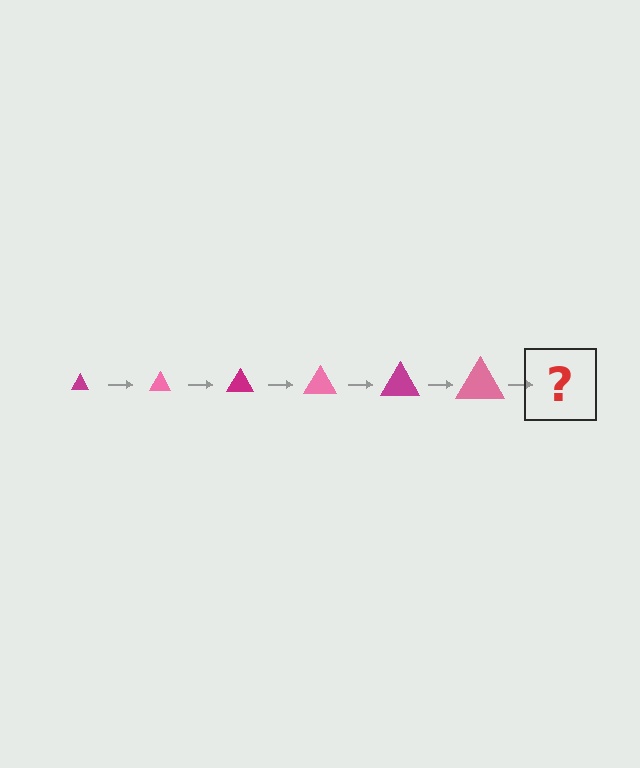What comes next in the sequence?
The next element should be a magenta triangle, larger than the previous one.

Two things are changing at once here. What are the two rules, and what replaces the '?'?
The two rules are that the triangle grows larger each step and the color cycles through magenta and pink. The '?' should be a magenta triangle, larger than the previous one.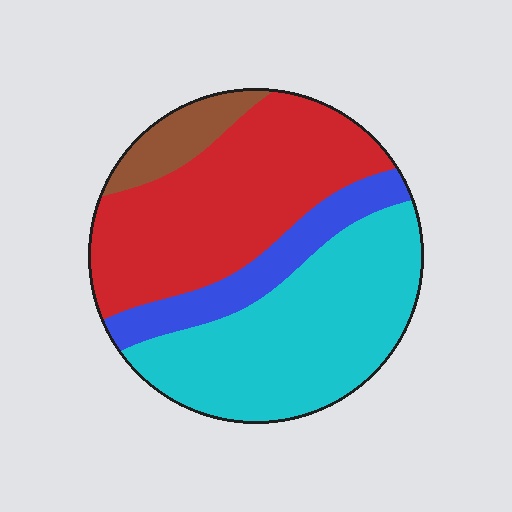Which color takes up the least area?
Brown, at roughly 10%.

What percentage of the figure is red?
Red takes up between a quarter and a half of the figure.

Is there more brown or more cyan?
Cyan.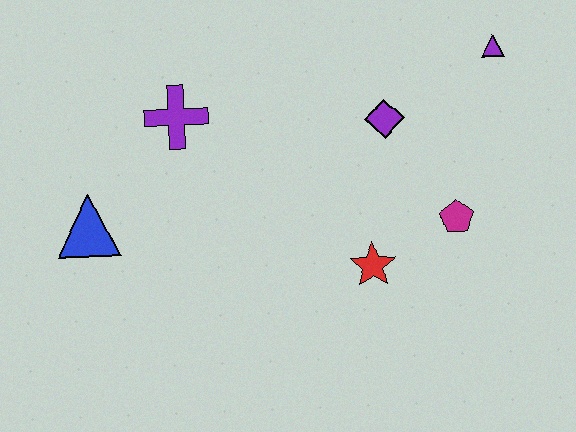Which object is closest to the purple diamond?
The magenta pentagon is closest to the purple diamond.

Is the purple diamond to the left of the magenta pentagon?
Yes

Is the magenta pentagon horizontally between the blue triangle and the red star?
No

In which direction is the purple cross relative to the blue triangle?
The purple cross is above the blue triangle.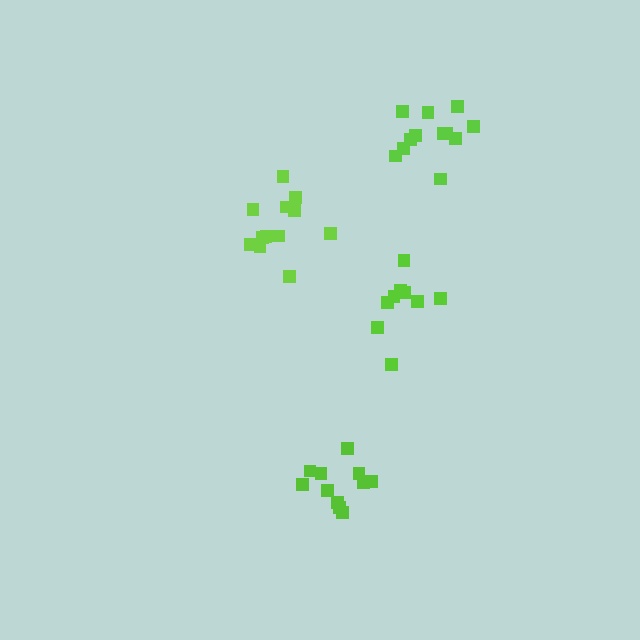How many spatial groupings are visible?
There are 4 spatial groupings.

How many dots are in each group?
Group 1: 9 dots, Group 2: 11 dots, Group 3: 12 dots, Group 4: 12 dots (44 total).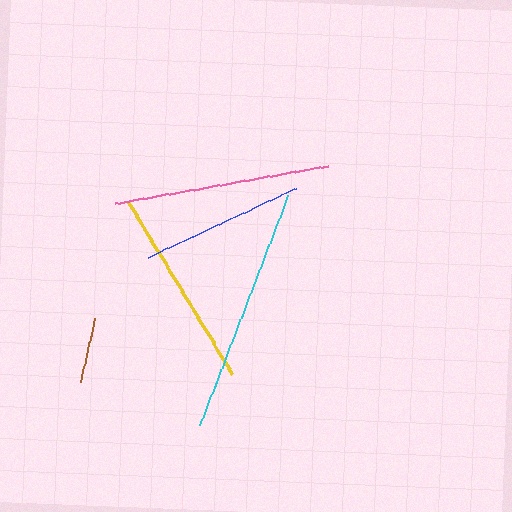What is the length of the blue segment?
The blue segment is approximately 164 pixels long.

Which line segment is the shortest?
The brown line is the shortest at approximately 67 pixels.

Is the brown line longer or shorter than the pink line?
The pink line is longer than the brown line.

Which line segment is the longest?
The cyan line is the longest at approximately 246 pixels.